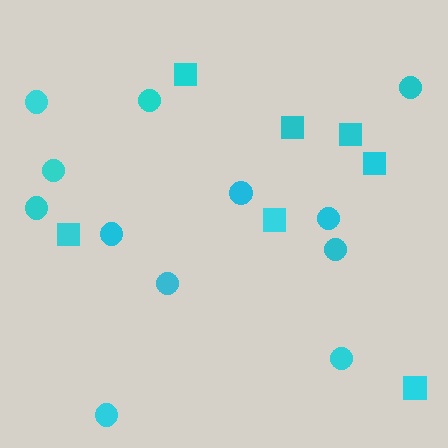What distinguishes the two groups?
There are 2 groups: one group of squares (7) and one group of circles (12).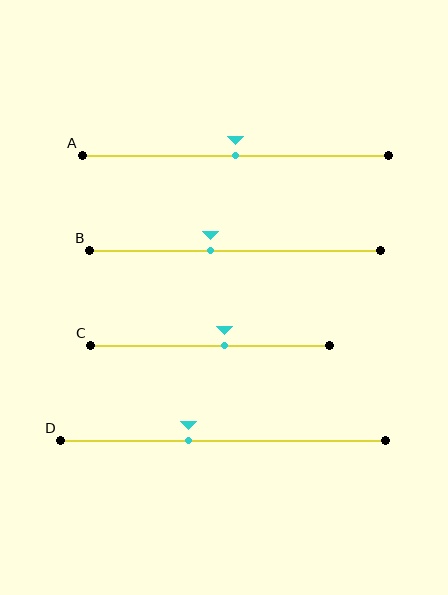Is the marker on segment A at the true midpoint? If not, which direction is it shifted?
Yes, the marker on segment A is at the true midpoint.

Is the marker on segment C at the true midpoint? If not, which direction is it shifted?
No, the marker on segment C is shifted to the right by about 6% of the segment length.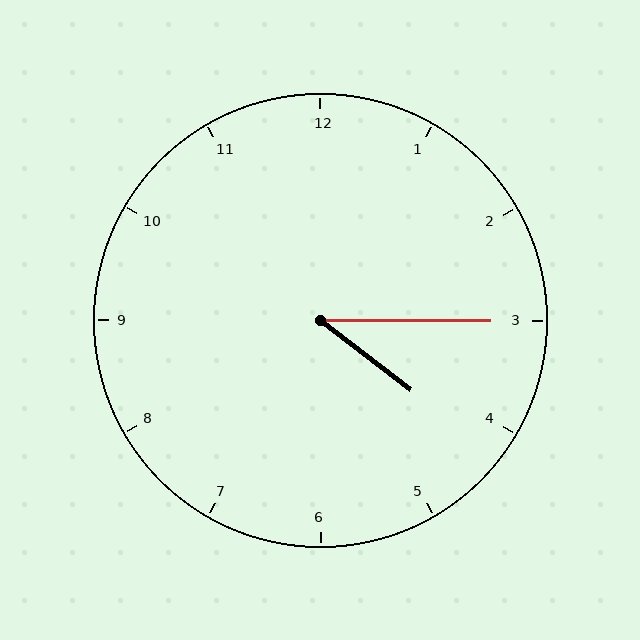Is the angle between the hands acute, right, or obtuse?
It is acute.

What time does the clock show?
4:15.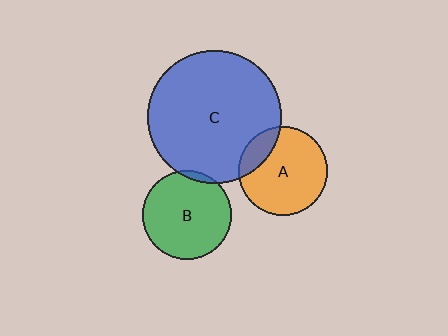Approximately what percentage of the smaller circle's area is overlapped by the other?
Approximately 5%.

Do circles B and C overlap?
Yes.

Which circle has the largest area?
Circle C (blue).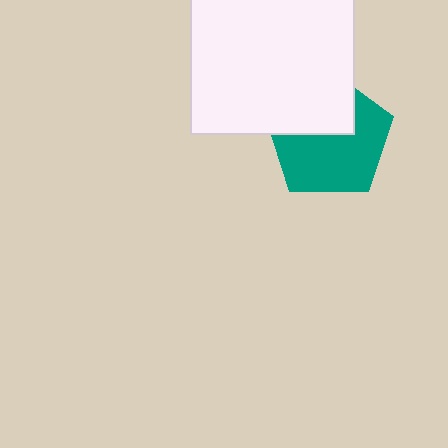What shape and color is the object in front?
The object in front is a white square.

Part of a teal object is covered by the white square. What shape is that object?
It is a pentagon.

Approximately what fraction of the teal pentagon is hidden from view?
Roughly 38% of the teal pentagon is hidden behind the white square.